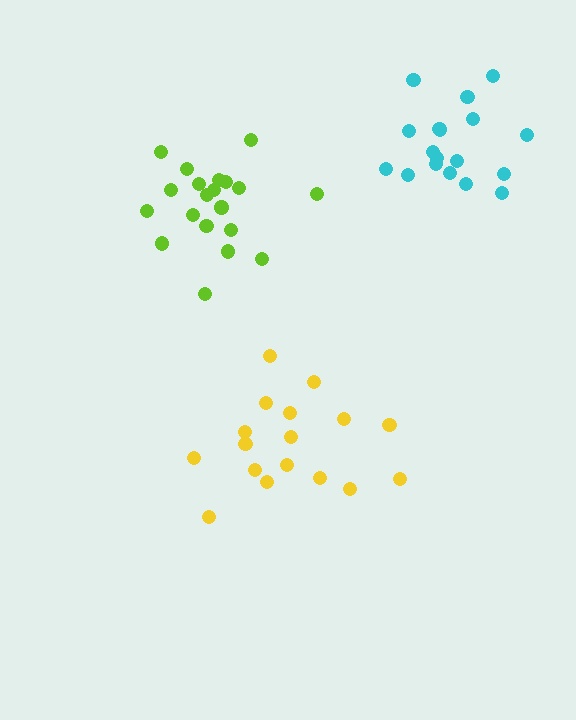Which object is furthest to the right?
The cyan cluster is rightmost.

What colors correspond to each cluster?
The clusters are colored: lime, cyan, yellow.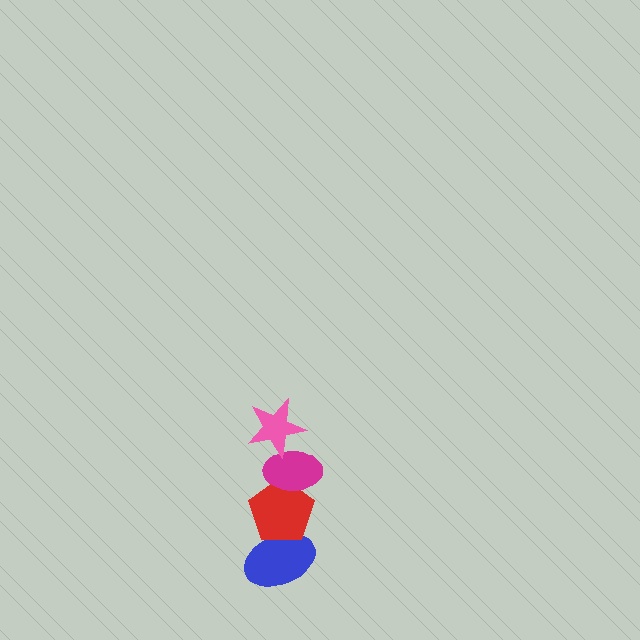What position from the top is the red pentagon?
The red pentagon is 3rd from the top.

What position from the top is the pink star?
The pink star is 1st from the top.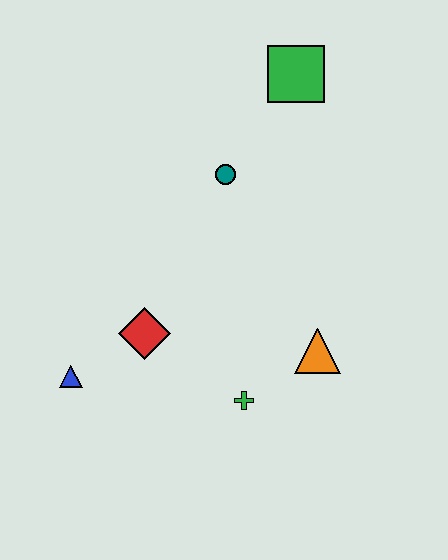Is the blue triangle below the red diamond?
Yes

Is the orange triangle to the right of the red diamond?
Yes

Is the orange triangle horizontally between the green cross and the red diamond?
No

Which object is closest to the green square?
The teal circle is closest to the green square.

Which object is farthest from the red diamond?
The green square is farthest from the red diamond.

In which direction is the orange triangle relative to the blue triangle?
The orange triangle is to the right of the blue triangle.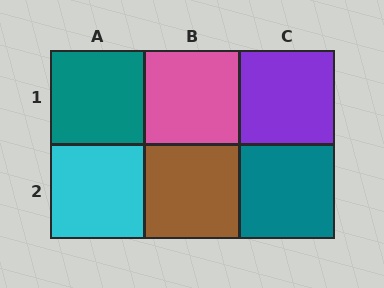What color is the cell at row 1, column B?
Pink.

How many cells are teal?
2 cells are teal.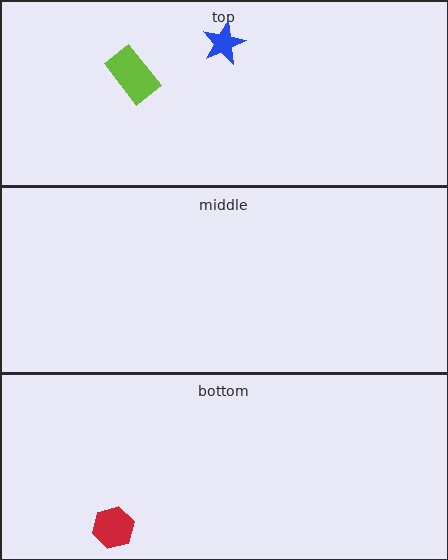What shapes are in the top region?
The lime rectangle, the blue star.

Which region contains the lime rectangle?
The top region.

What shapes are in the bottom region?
The red hexagon.